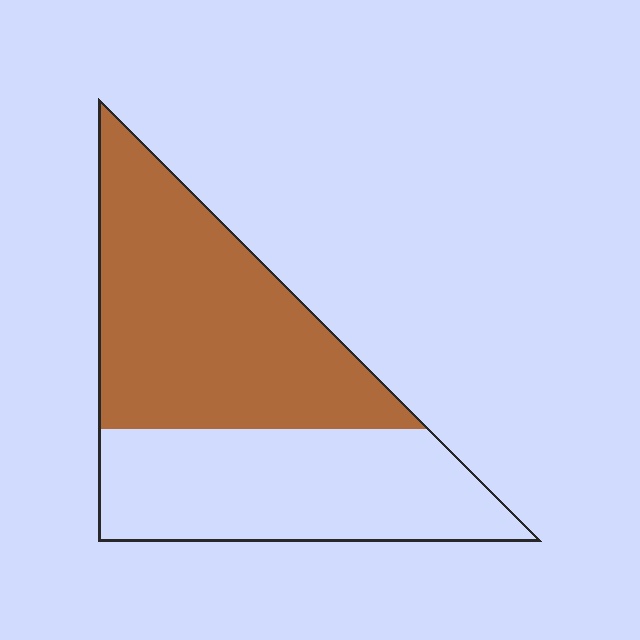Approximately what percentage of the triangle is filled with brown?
Approximately 55%.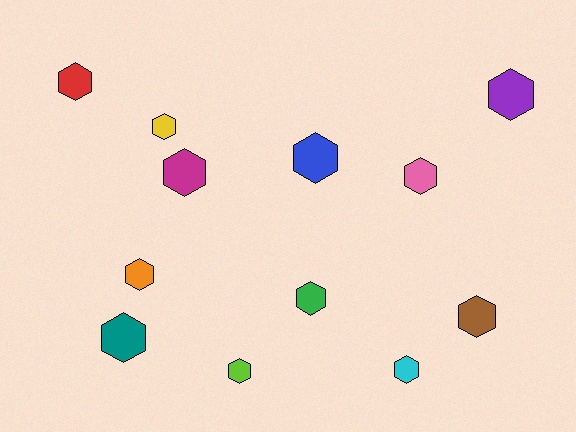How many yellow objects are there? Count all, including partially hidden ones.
There is 1 yellow object.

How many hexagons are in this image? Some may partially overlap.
There are 12 hexagons.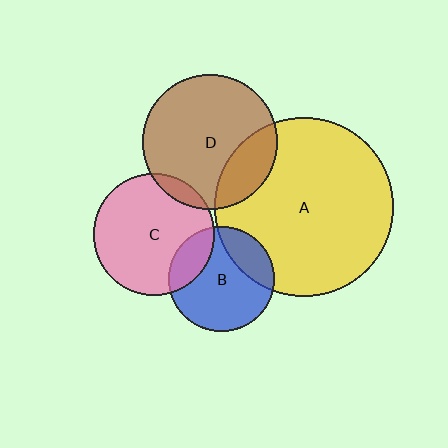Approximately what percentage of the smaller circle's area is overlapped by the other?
Approximately 10%.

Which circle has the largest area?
Circle A (yellow).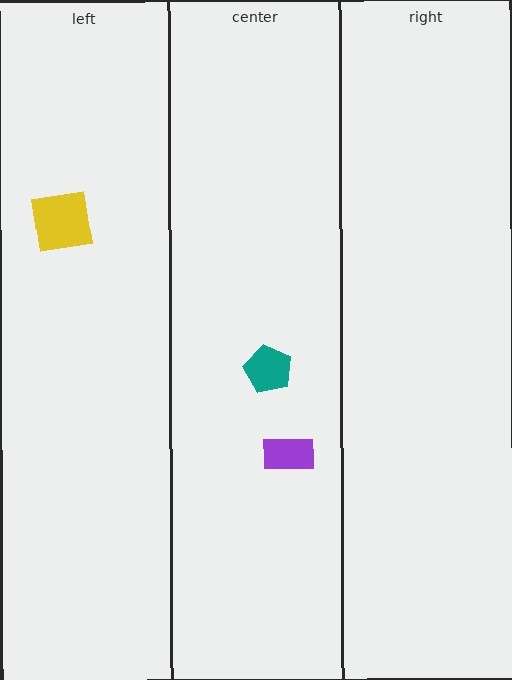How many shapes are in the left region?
1.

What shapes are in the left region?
The yellow square.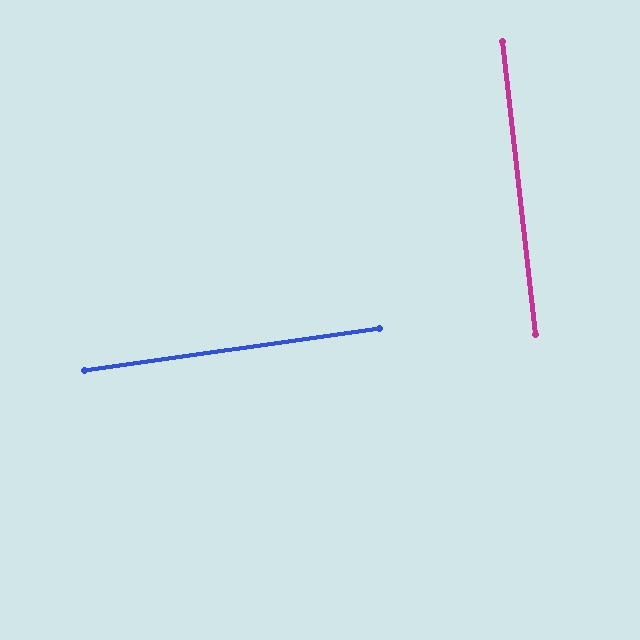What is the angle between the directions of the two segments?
Approximately 88 degrees.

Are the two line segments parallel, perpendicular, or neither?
Perpendicular — they meet at approximately 88°.